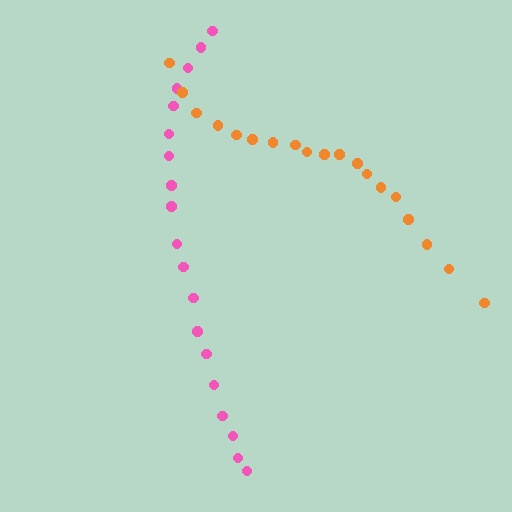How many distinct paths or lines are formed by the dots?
There are 2 distinct paths.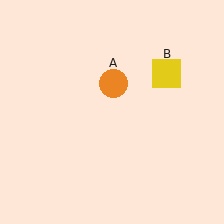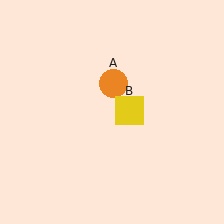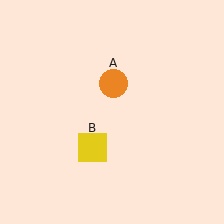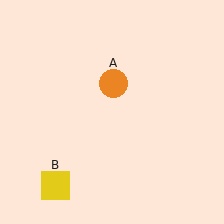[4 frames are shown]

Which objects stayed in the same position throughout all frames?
Orange circle (object A) remained stationary.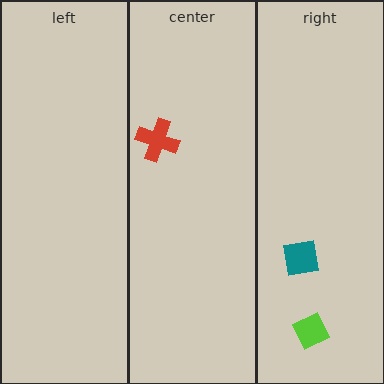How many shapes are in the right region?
2.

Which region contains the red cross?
The center region.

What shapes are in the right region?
The teal square, the lime diamond.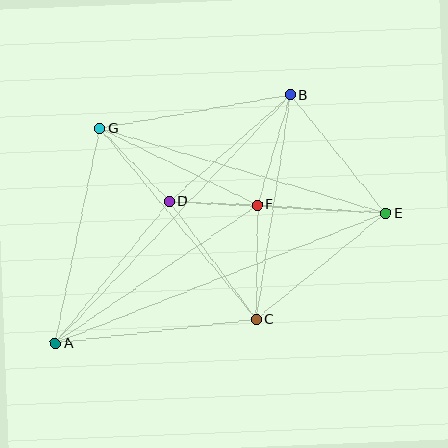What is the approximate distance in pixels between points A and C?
The distance between A and C is approximately 202 pixels.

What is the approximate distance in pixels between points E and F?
The distance between E and F is approximately 128 pixels.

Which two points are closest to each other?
Points D and F are closest to each other.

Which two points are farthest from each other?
Points A and E are farthest from each other.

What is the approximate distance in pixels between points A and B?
The distance between A and B is approximately 341 pixels.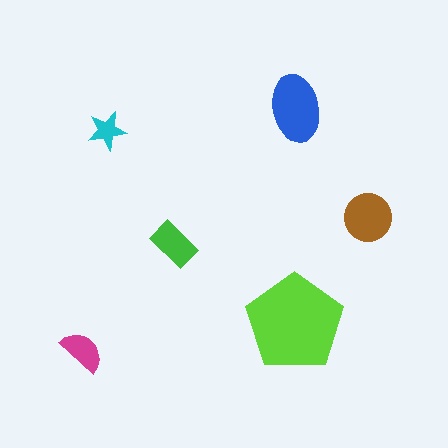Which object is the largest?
The lime pentagon.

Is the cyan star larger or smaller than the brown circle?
Smaller.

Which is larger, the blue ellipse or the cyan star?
The blue ellipse.